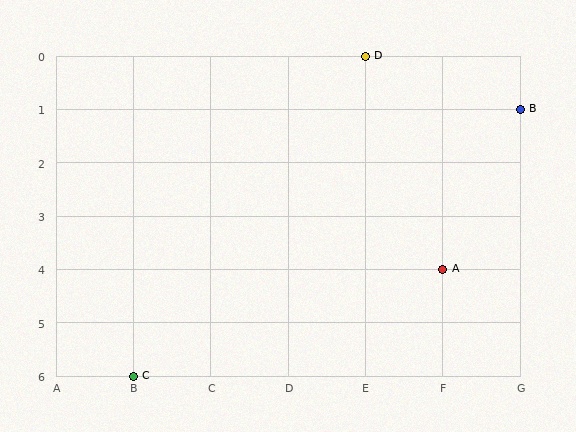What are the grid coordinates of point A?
Point A is at grid coordinates (F, 4).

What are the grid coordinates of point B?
Point B is at grid coordinates (G, 1).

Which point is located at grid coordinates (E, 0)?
Point D is at (E, 0).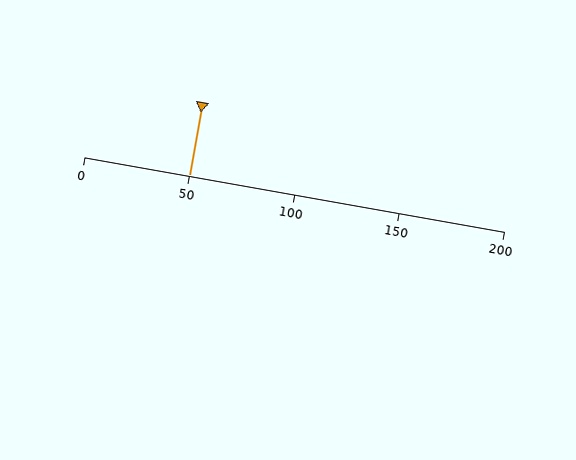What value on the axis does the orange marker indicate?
The marker indicates approximately 50.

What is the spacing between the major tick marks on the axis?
The major ticks are spaced 50 apart.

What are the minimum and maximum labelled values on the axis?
The axis runs from 0 to 200.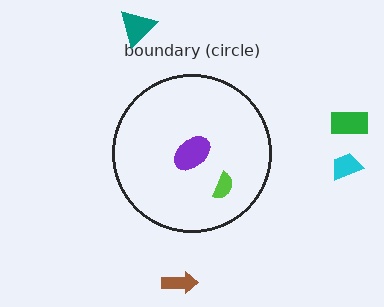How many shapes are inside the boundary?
2 inside, 4 outside.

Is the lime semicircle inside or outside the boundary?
Inside.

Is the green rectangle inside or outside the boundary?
Outside.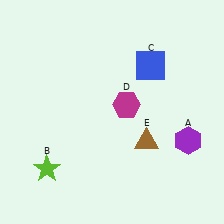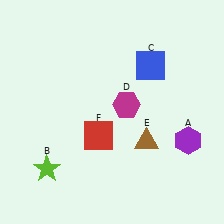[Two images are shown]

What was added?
A red square (F) was added in Image 2.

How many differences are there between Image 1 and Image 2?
There is 1 difference between the two images.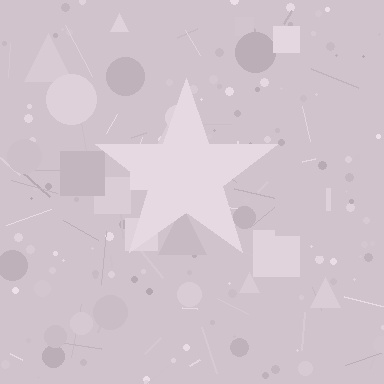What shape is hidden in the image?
A star is hidden in the image.